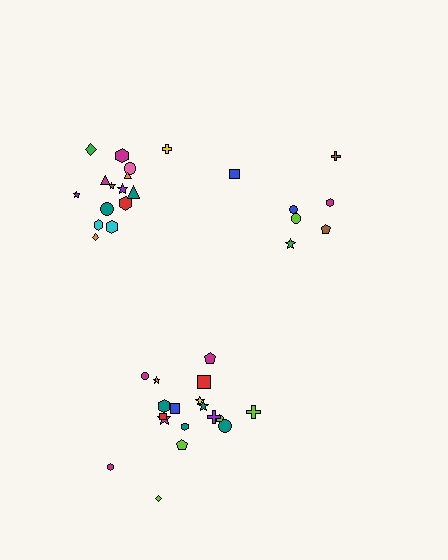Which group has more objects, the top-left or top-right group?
The top-left group.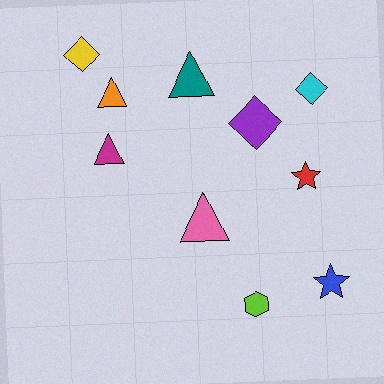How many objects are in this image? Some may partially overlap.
There are 10 objects.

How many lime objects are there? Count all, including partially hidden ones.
There is 1 lime object.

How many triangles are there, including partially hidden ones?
There are 4 triangles.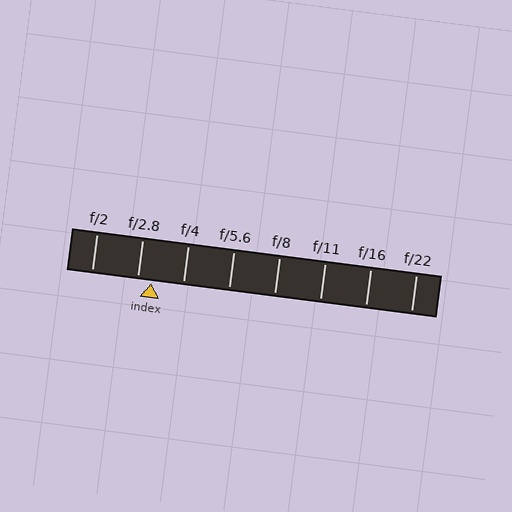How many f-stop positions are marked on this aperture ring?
There are 8 f-stop positions marked.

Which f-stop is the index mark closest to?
The index mark is closest to f/2.8.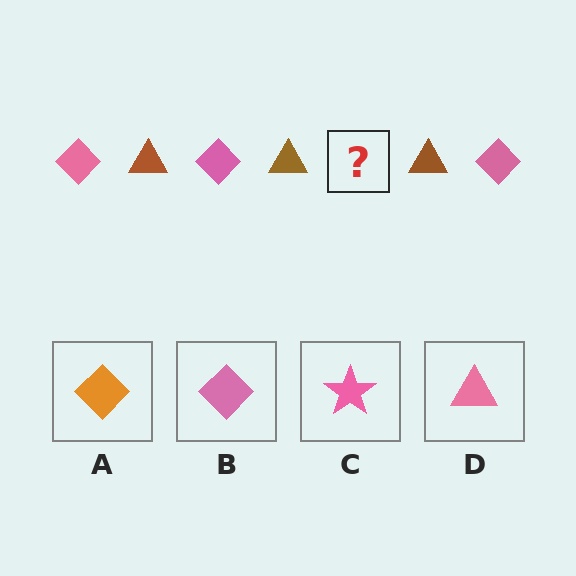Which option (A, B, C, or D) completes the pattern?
B.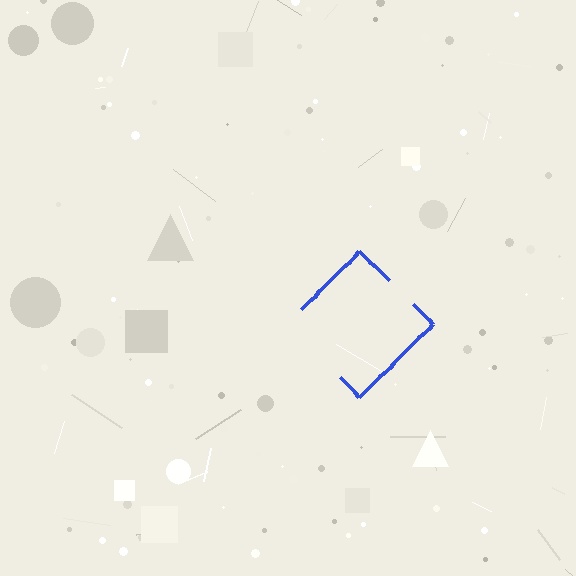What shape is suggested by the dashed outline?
The dashed outline suggests a diamond.